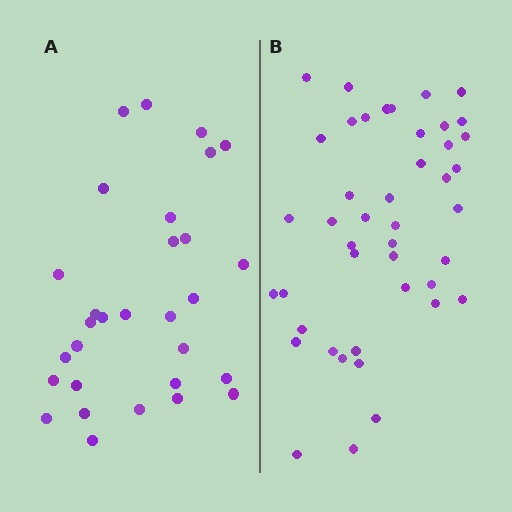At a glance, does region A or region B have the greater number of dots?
Region B (the right region) has more dots.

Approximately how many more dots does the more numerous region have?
Region B has approximately 15 more dots than region A.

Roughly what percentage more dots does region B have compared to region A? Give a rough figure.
About 45% more.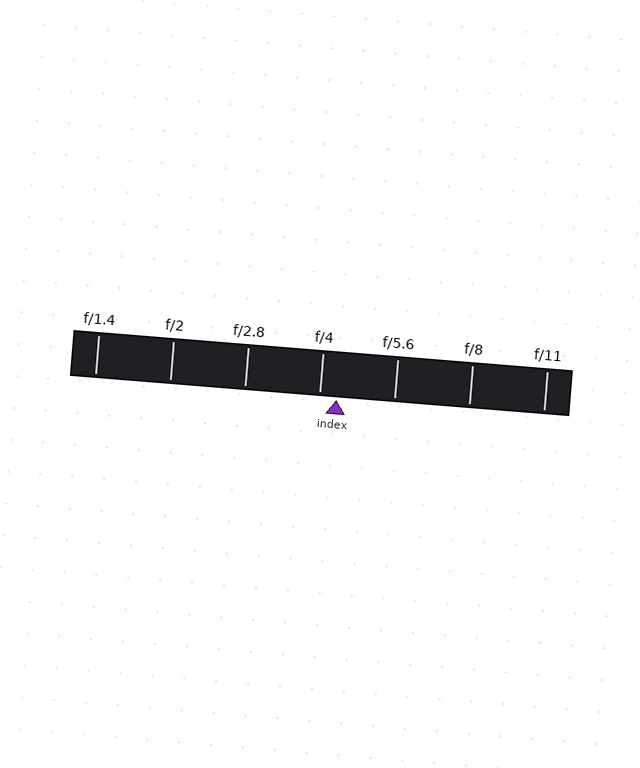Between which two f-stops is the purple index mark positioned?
The index mark is between f/4 and f/5.6.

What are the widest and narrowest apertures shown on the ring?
The widest aperture shown is f/1.4 and the narrowest is f/11.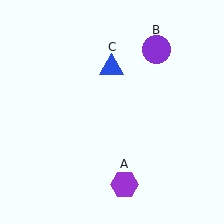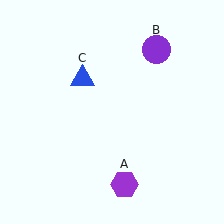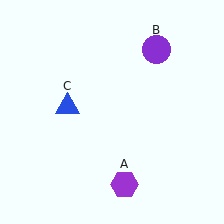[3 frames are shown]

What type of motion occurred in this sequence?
The blue triangle (object C) rotated counterclockwise around the center of the scene.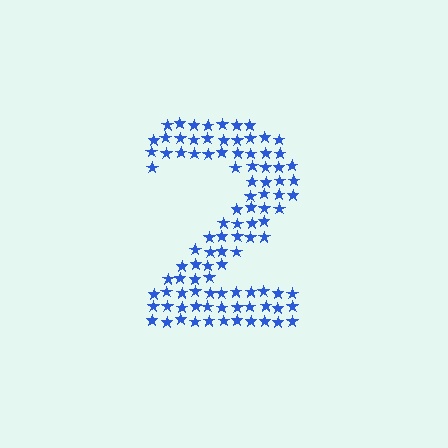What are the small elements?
The small elements are stars.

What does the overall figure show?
The overall figure shows the digit 2.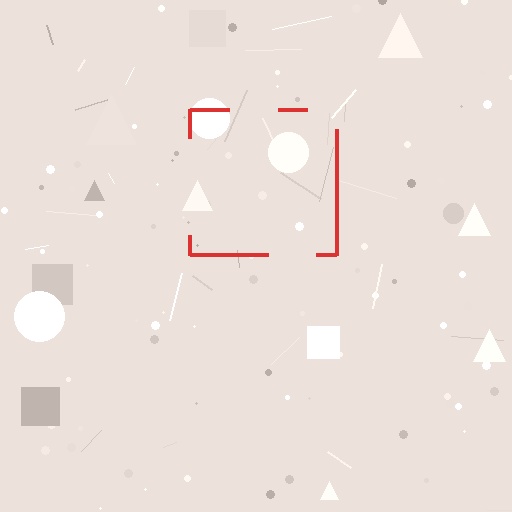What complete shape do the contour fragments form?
The contour fragments form a square.